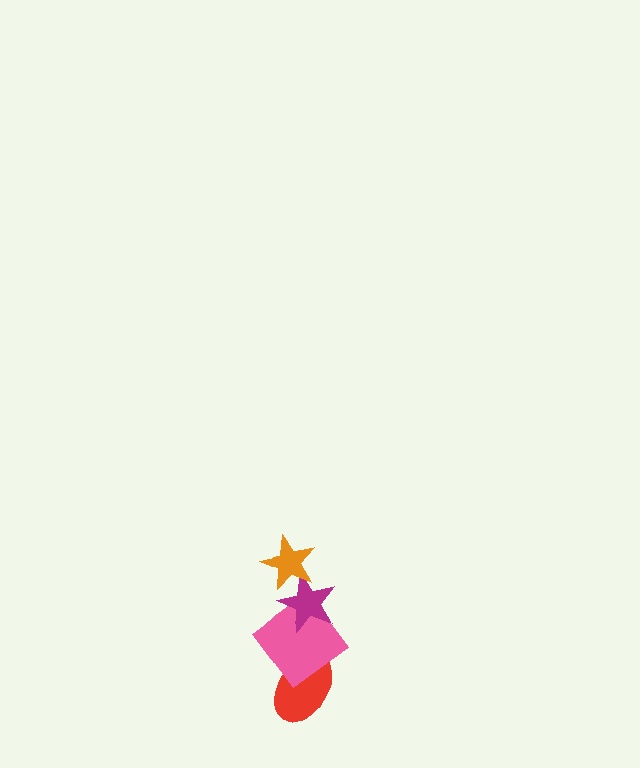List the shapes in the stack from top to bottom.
From top to bottom: the orange star, the magenta star, the pink diamond, the red ellipse.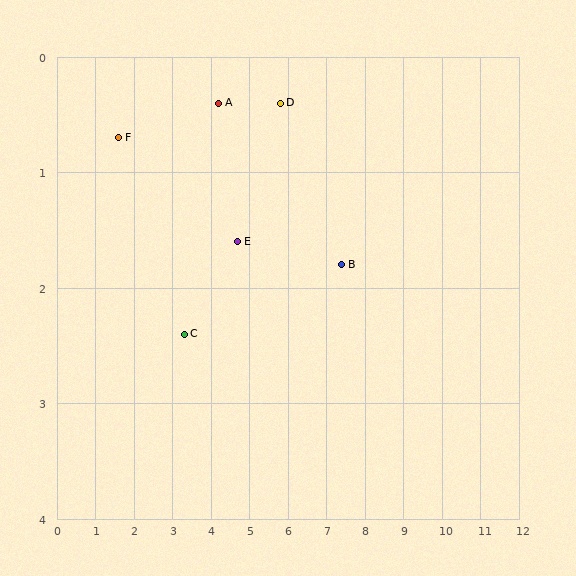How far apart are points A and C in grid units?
Points A and C are about 2.2 grid units apart.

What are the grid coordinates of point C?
Point C is at approximately (3.3, 2.4).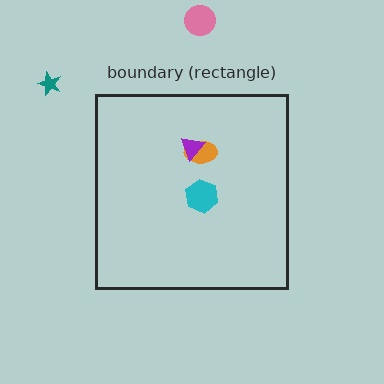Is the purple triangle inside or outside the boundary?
Inside.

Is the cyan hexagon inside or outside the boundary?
Inside.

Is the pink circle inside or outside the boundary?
Outside.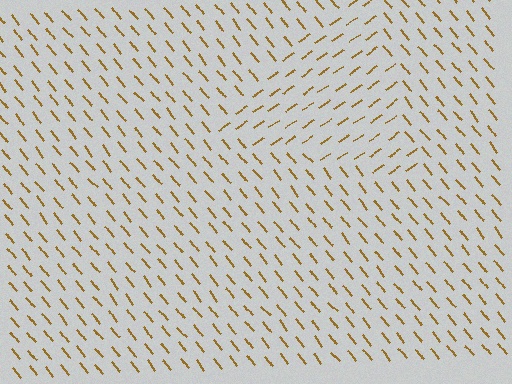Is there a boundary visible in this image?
Yes, there is a texture boundary formed by a change in line orientation.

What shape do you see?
I see a triangle.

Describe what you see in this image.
The image is filled with small brown line segments. A triangle region in the image has lines oriented differently from the surrounding lines, creating a visible texture boundary.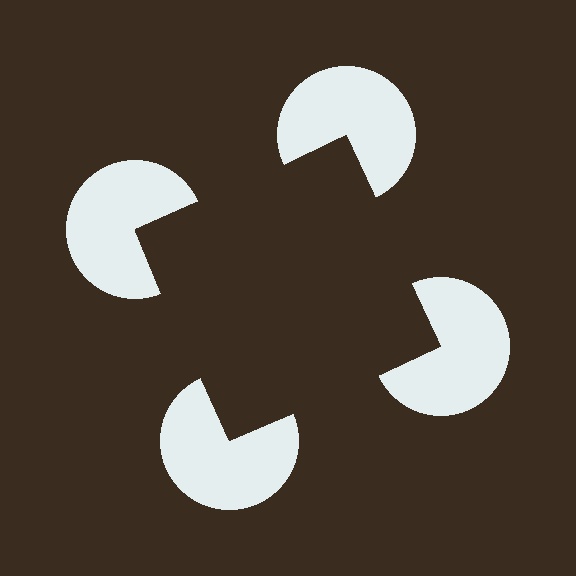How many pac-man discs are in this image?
There are 4 — one at each vertex of the illusory square.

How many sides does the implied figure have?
4 sides.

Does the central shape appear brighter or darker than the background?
It typically appears slightly darker than the background, even though no actual brightness change is drawn.